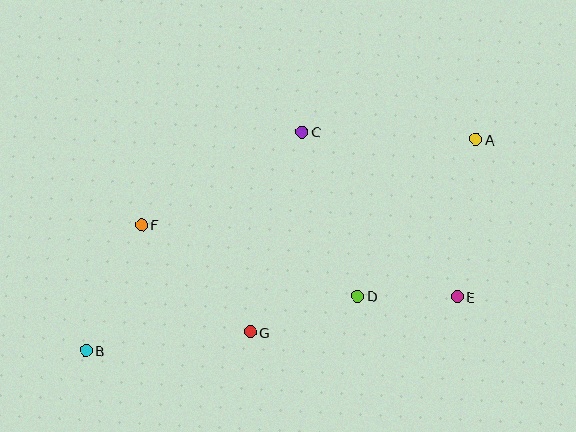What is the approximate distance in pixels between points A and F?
The distance between A and F is approximately 345 pixels.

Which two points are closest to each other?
Points D and E are closest to each other.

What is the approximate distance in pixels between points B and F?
The distance between B and F is approximately 137 pixels.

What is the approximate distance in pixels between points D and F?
The distance between D and F is approximately 228 pixels.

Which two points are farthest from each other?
Points A and B are farthest from each other.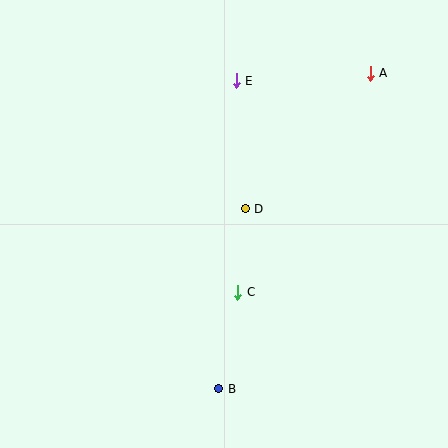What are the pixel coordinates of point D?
Point D is at (245, 209).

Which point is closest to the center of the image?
Point D at (245, 209) is closest to the center.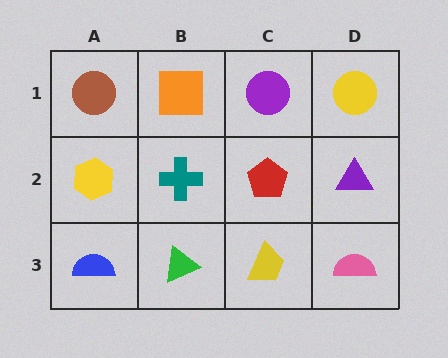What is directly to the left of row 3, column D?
A yellow trapezoid.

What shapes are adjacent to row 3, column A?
A yellow hexagon (row 2, column A), a green triangle (row 3, column B).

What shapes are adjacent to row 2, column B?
An orange square (row 1, column B), a green triangle (row 3, column B), a yellow hexagon (row 2, column A), a red pentagon (row 2, column C).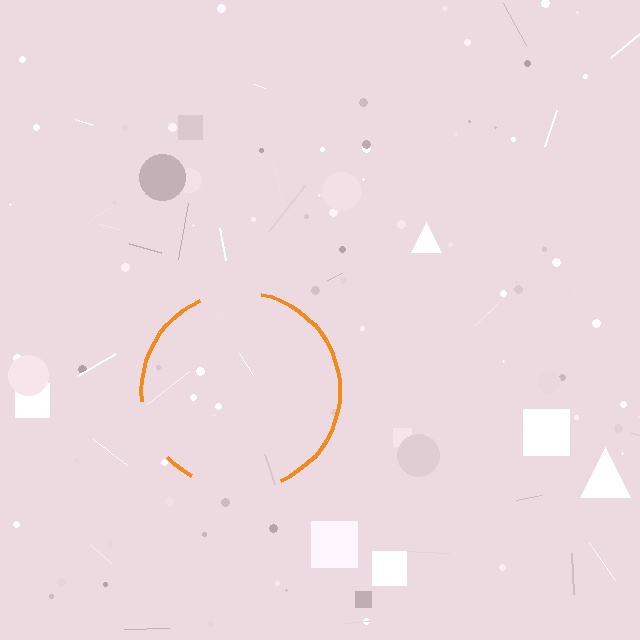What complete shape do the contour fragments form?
The contour fragments form a circle.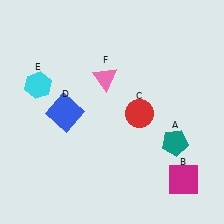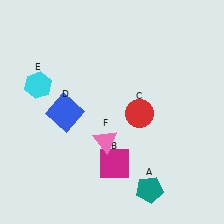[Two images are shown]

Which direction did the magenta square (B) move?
The magenta square (B) moved left.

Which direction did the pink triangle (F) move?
The pink triangle (F) moved down.